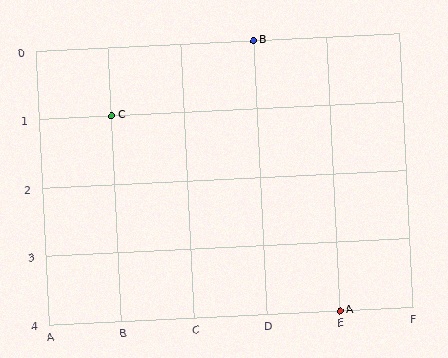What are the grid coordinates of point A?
Point A is at grid coordinates (E, 4).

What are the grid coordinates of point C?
Point C is at grid coordinates (B, 1).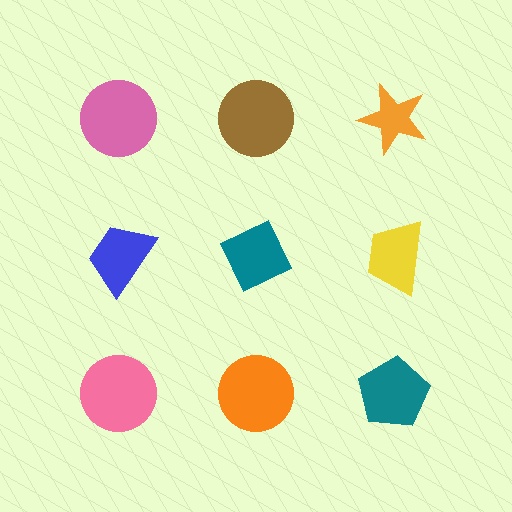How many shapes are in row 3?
3 shapes.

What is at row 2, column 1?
A blue trapezoid.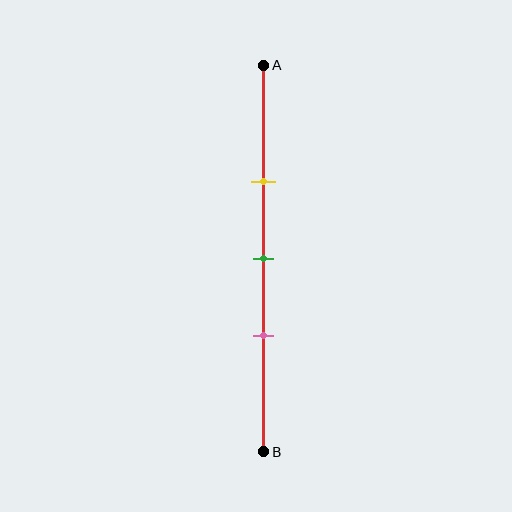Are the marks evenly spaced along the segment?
Yes, the marks are approximately evenly spaced.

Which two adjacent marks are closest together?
The green and pink marks are the closest adjacent pair.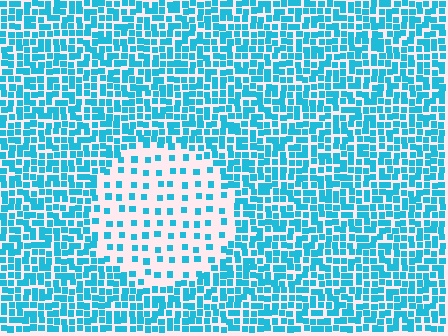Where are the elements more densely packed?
The elements are more densely packed outside the circle boundary.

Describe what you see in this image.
The image contains small cyan elements arranged at two different densities. A circle-shaped region is visible where the elements are less densely packed than the surrounding area.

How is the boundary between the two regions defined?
The boundary is defined by a change in element density (approximately 2.8x ratio). All elements are the same color, size, and shape.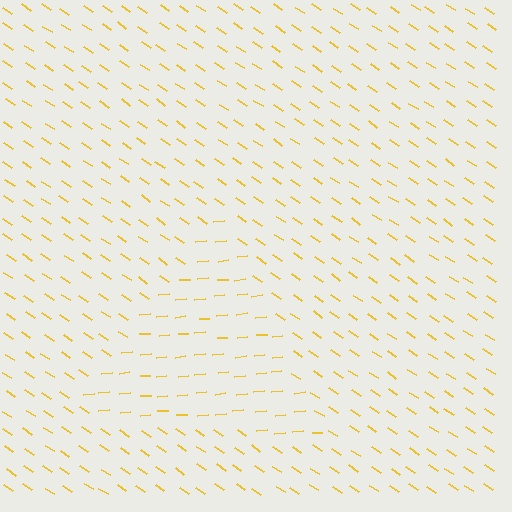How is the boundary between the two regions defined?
The boundary is defined purely by a change in line orientation (approximately 39 degrees difference). All lines are the same color and thickness.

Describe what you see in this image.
The image is filled with small yellow line segments. A triangle region in the image has lines oriented differently from the surrounding lines, creating a visible texture boundary.